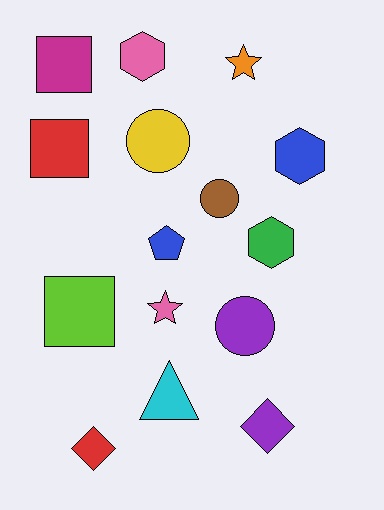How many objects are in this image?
There are 15 objects.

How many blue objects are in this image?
There are 2 blue objects.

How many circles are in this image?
There are 3 circles.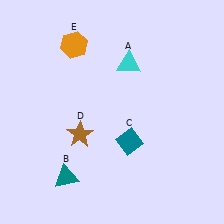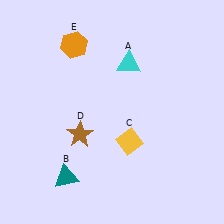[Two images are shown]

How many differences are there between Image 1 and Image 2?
There is 1 difference between the two images.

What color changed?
The diamond (C) changed from teal in Image 1 to yellow in Image 2.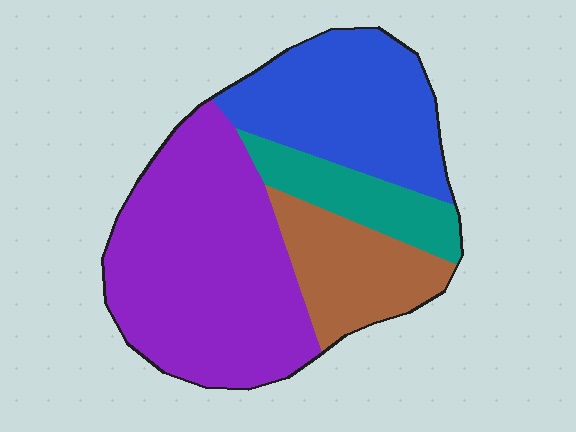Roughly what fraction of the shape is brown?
Brown takes up less than a quarter of the shape.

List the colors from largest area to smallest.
From largest to smallest: purple, blue, brown, teal.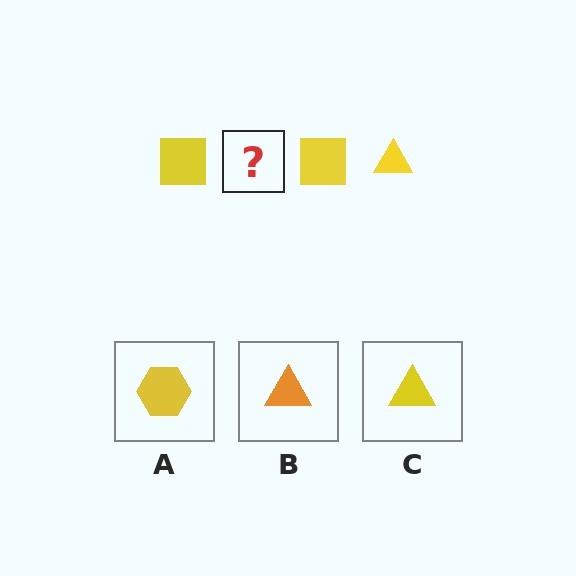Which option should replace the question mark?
Option C.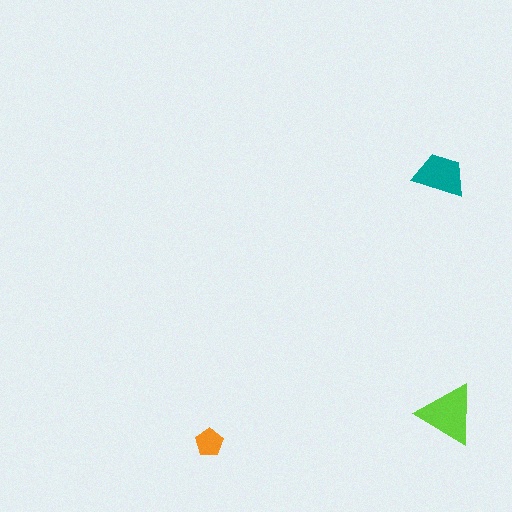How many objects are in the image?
There are 3 objects in the image.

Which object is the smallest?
The orange pentagon.